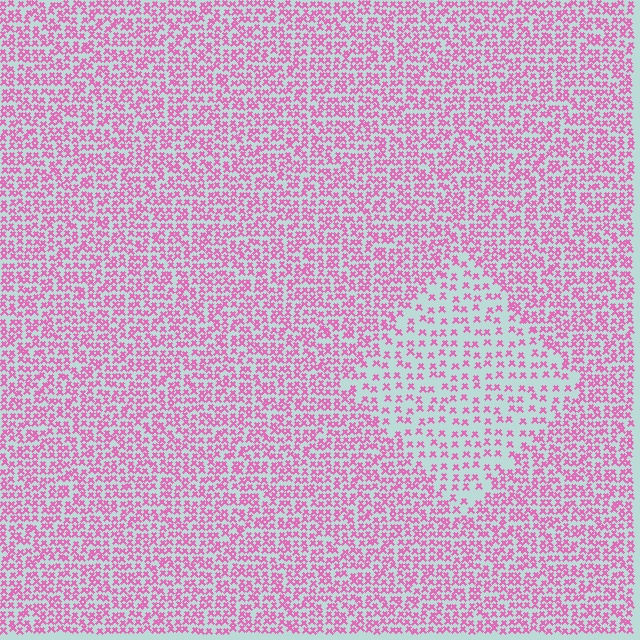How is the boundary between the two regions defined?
The boundary is defined by a change in element density (approximately 2.0x ratio). All elements are the same color, size, and shape.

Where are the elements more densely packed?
The elements are more densely packed outside the diamond boundary.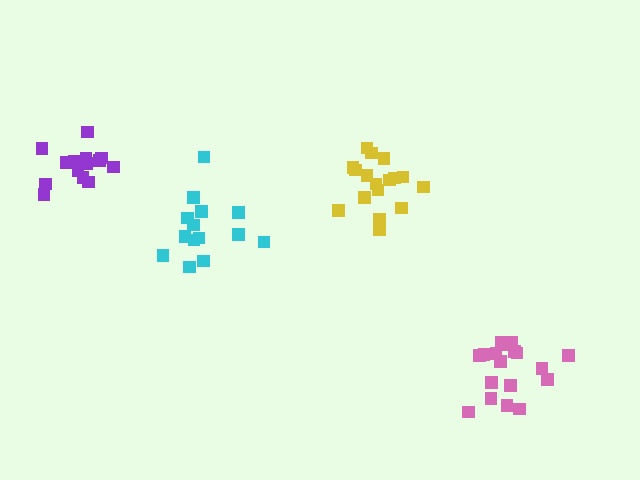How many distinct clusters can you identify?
There are 4 distinct clusters.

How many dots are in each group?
Group 1: 17 dots, Group 2: 14 dots, Group 3: 14 dots, Group 4: 19 dots (64 total).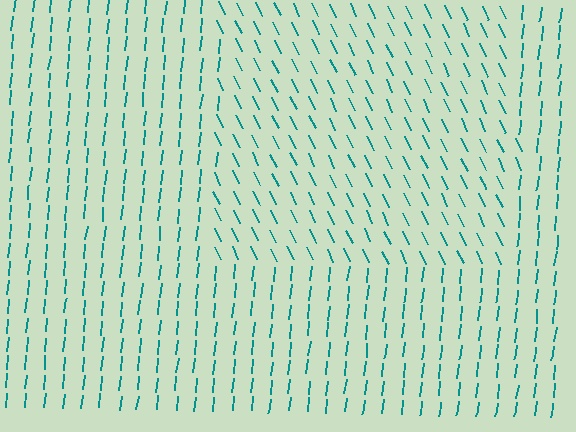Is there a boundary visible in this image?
Yes, there is a texture boundary formed by a change in line orientation.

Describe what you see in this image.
The image is filled with small teal line segments. A rectangle region in the image has lines oriented differently from the surrounding lines, creating a visible texture boundary.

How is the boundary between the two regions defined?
The boundary is defined purely by a change in line orientation (approximately 31 degrees difference). All lines are the same color and thickness.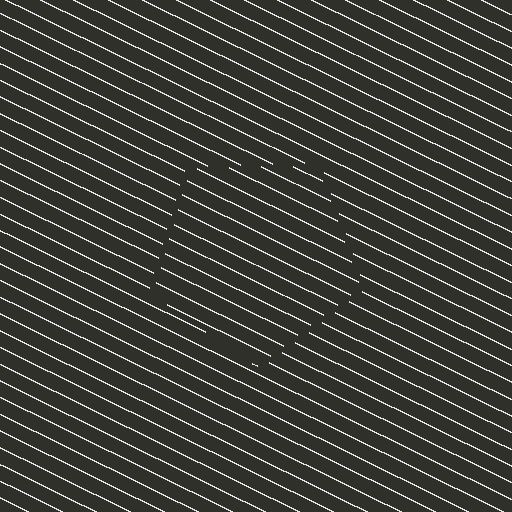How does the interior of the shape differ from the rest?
The interior of the shape contains the same grating, shifted by half a period — the contour is defined by the phase discontinuity where line-ends from the inner and outer gratings abut.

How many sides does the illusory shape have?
5 sides — the line-ends trace a pentagon.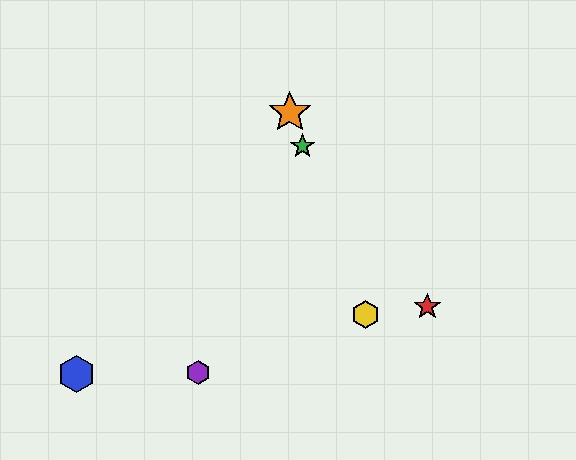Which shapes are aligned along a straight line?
The green star, the yellow hexagon, the orange star are aligned along a straight line.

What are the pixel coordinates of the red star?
The red star is at (427, 307).